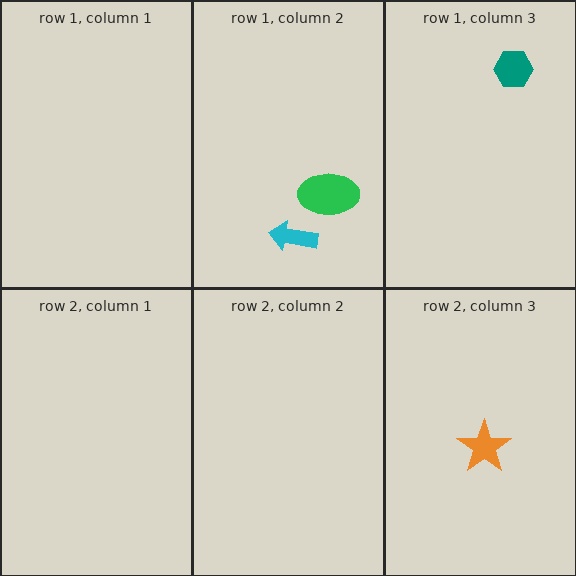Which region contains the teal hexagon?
The row 1, column 3 region.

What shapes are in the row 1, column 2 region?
The cyan arrow, the green ellipse.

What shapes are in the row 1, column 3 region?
The teal hexagon.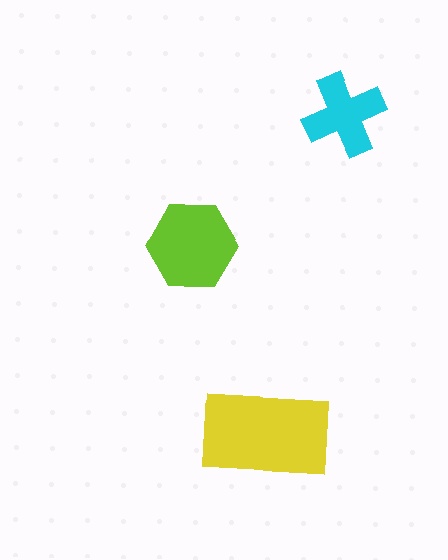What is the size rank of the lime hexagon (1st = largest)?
2nd.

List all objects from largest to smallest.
The yellow rectangle, the lime hexagon, the cyan cross.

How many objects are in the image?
There are 3 objects in the image.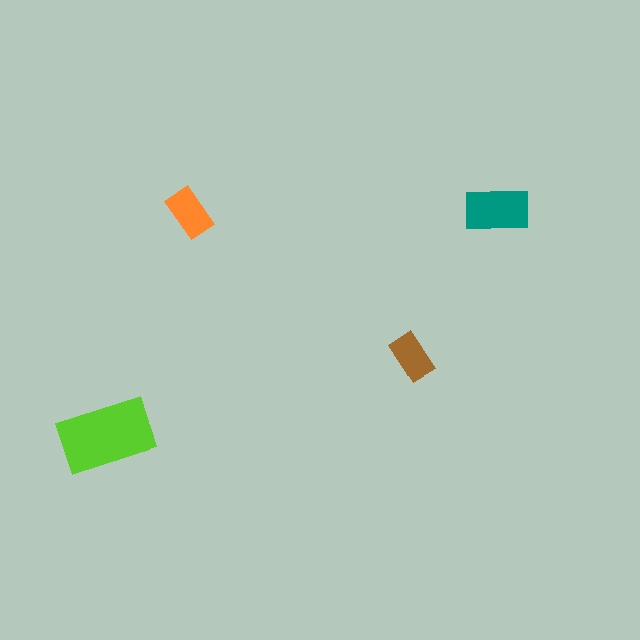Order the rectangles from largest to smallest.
the lime one, the teal one, the orange one, the brown one.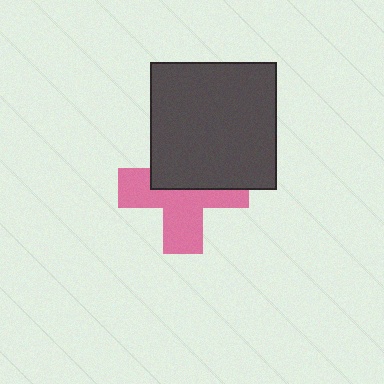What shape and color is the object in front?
The object in front is a dark gray square.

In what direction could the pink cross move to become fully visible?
The pink cross could move down. That would shift it out from behind the dark gray square entirely.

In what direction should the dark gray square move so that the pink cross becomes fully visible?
The dark gray square should move up. That is the shortest direction to clear the overlap and leave the pink cross fully visible.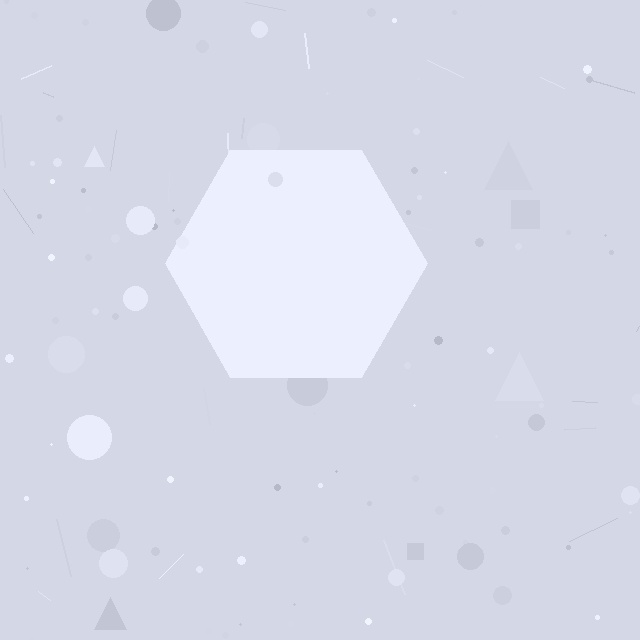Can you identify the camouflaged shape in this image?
The camouflaged shape is a hexagon.